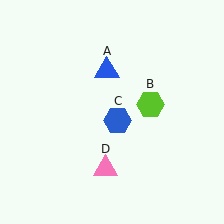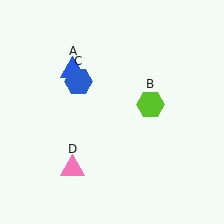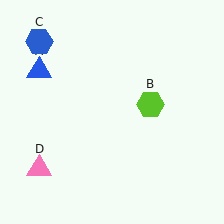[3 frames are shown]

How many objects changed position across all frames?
3 objects changed position: blue triangle (object A), blue hexagon (object C), pink triangle (object D).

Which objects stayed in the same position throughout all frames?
Lime hexagon (object B) remained stationary.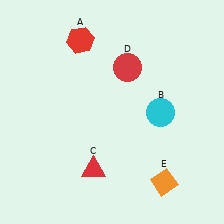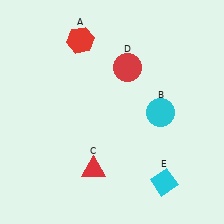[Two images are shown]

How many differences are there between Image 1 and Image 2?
There is 1 difference between the two images.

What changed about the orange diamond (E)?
In Image 1, E is orange. In Image 2, it changed to cyan.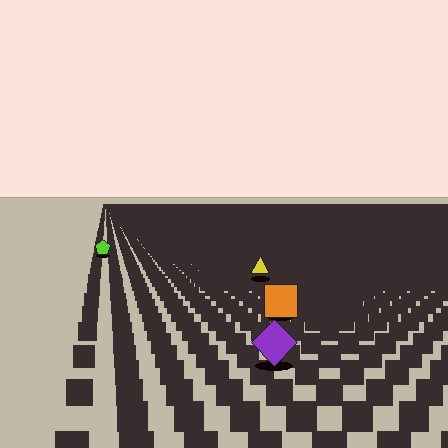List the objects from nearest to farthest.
From nearest to farthest: the purple diamond, the orange square, the yellow triangle, the lime pentagon.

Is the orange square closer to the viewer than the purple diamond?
No. The purple diamond is closer — you can tell from the texture gradient: the ground texture is coarser near it.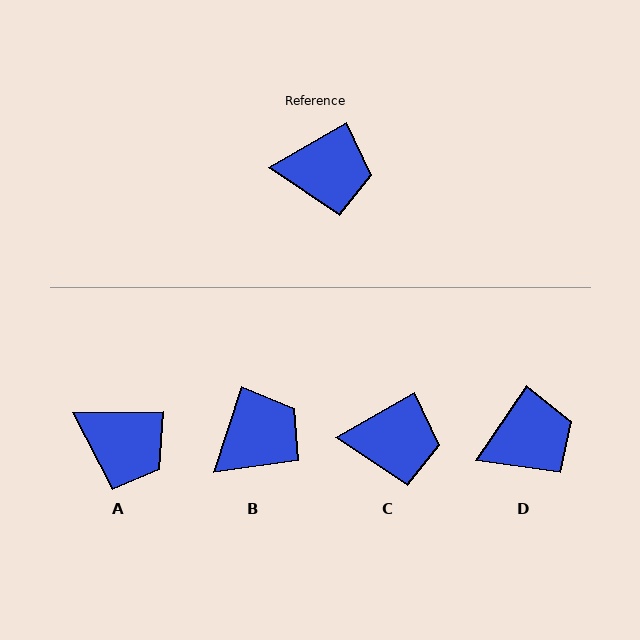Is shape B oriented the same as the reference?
No, it is off by about 42 degrees.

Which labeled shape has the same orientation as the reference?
C.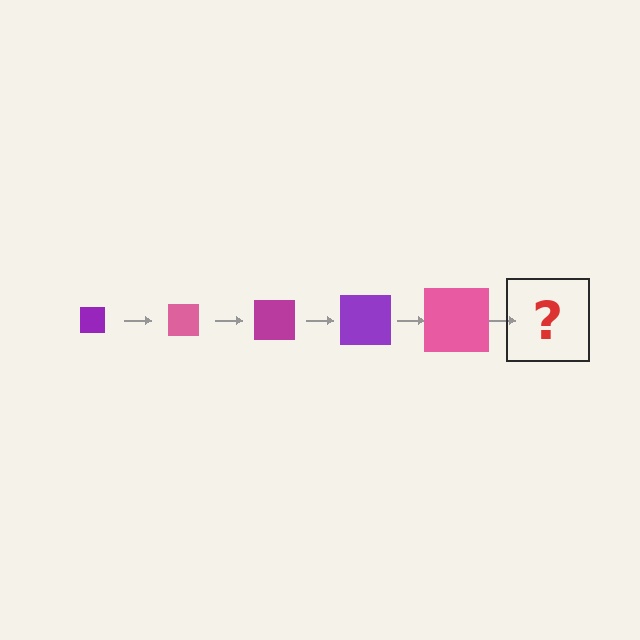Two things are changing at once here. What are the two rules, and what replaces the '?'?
The two rules are that the square grows larger each step and the color cycles through purple, pink, and magenta. The '?' should be a magenta square, larger than the previous one.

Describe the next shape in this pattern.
It should be a magenta square, larger than the previous one.